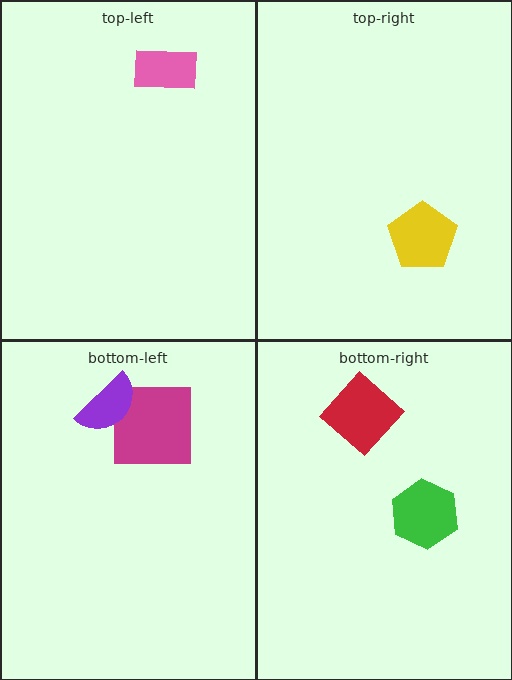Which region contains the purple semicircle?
The bottom-left region.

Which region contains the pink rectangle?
The top-left region.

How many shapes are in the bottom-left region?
2.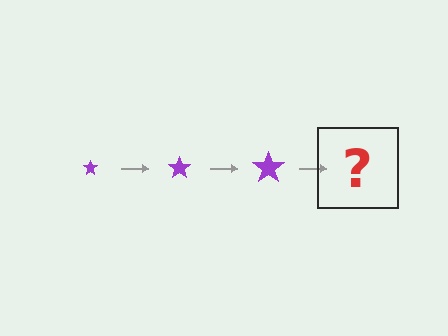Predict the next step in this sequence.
The next step is a purple star, larger than the previous one.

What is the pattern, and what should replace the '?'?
The pattern is that the star gets progressively larger each step. The '?' should be a purple star, larger than the previous one.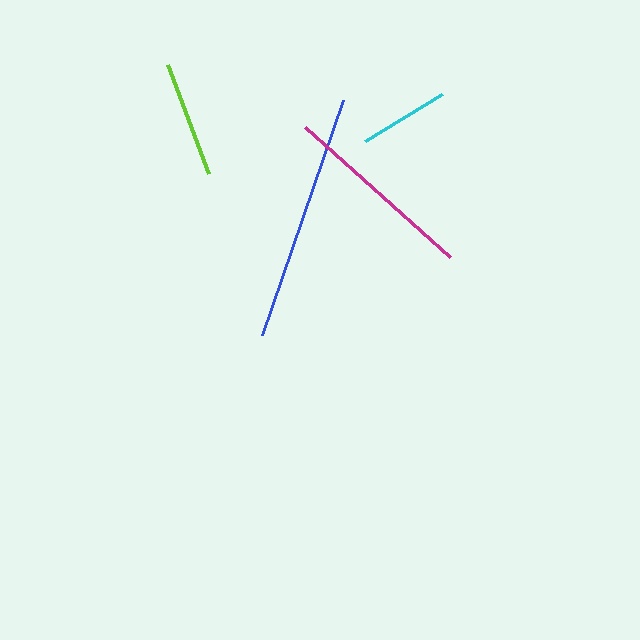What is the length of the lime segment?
The lime segment is approximately 117 pixels long.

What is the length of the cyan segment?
The cyan segment is approximately 90 pixels long.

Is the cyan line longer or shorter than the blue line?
The blue line is longer than the cyan line.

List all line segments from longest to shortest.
From longest to shortest: blue, magenta, lime, cyan.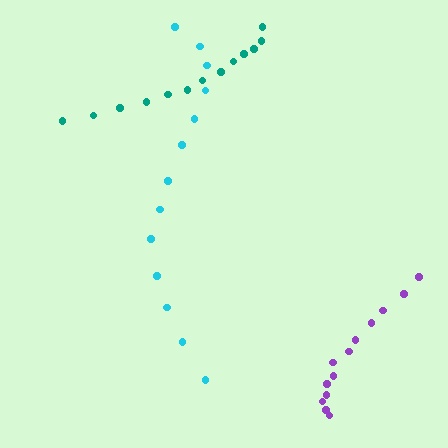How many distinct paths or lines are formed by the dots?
There are 3 distinct paths.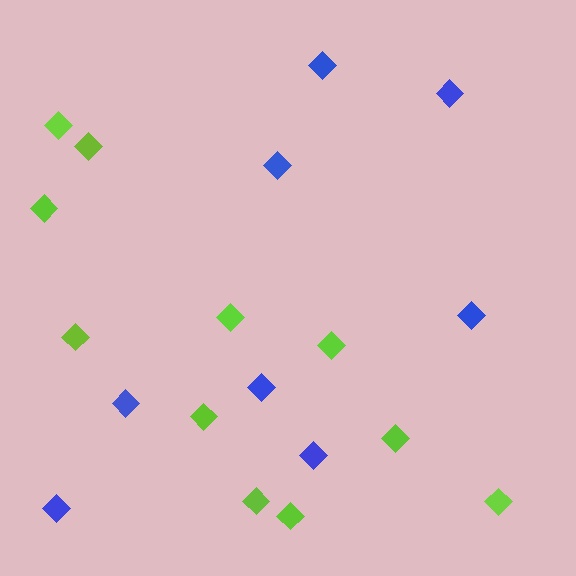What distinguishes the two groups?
There are 2 groups: one group of blue diamonds (8) and one group of lime diamonds (11).